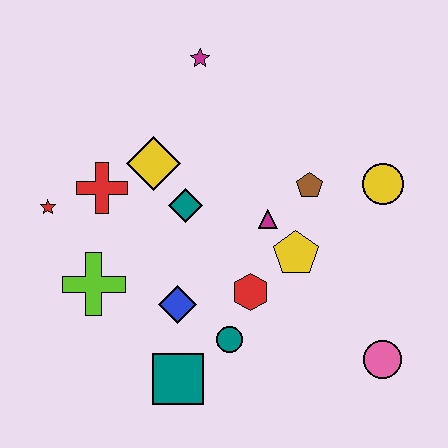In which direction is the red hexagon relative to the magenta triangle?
The red hexagon is below the magenta triangle.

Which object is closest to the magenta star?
The yellow diamond is closest to the magenta star.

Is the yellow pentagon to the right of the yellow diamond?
Yes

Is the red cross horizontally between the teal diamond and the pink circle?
No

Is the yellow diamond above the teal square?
Yes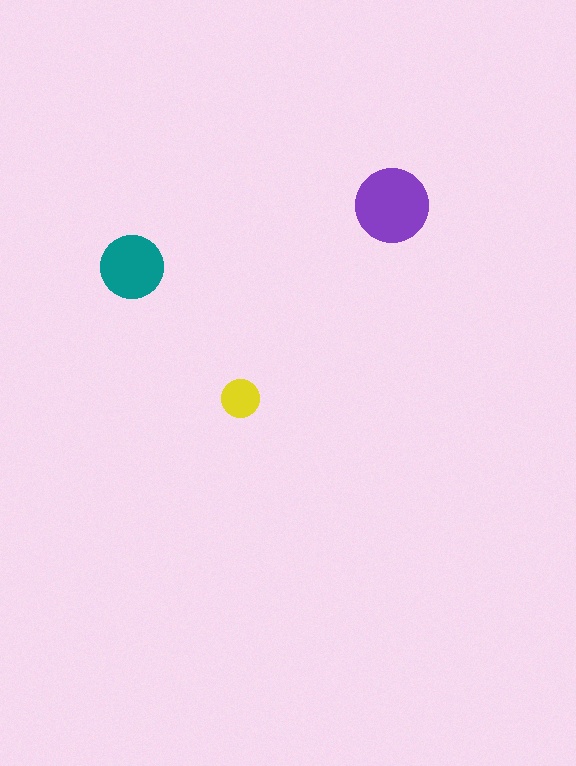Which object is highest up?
The purple circle is topmost.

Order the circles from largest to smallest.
the purple one, the teal one, the yellow one.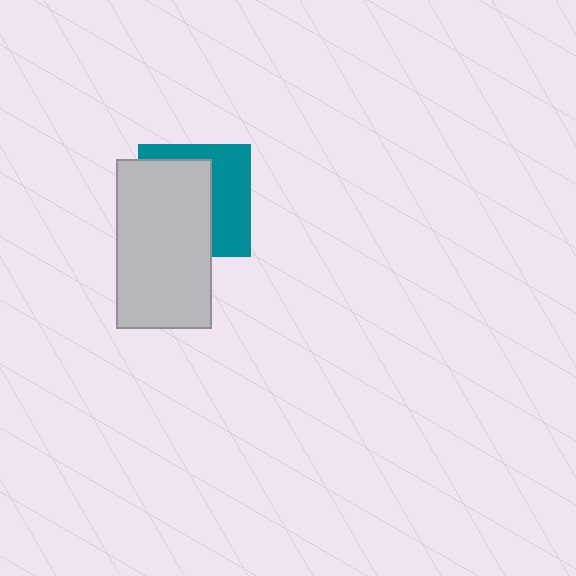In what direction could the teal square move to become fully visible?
The teal square could move right. That would shift it out from behind the light gray rectangle entirely.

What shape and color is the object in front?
The object in front is a light gray rectangle.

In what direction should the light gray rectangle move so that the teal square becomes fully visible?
The light gray rectangle should move left. That is the shortest direction to clear the overlap and leave the teal square fully visible.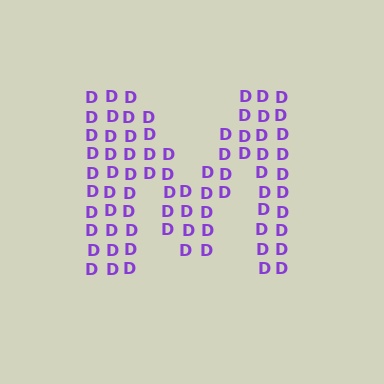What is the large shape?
The large shape is the letter M.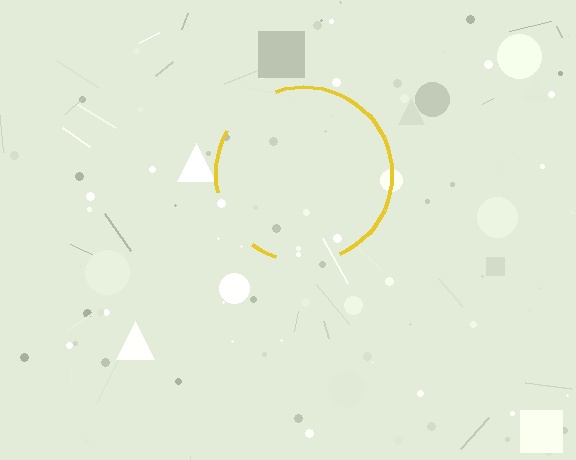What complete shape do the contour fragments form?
The contour fragments form a circle.